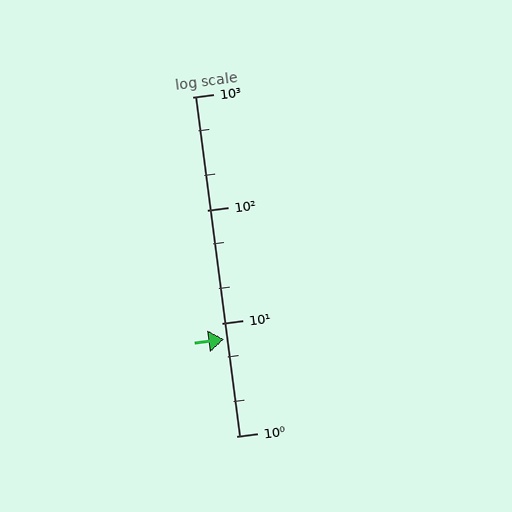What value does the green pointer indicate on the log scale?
The pointer indicates approximately 7.1.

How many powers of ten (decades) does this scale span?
The scale spans 3 decades, from 1 to 1000.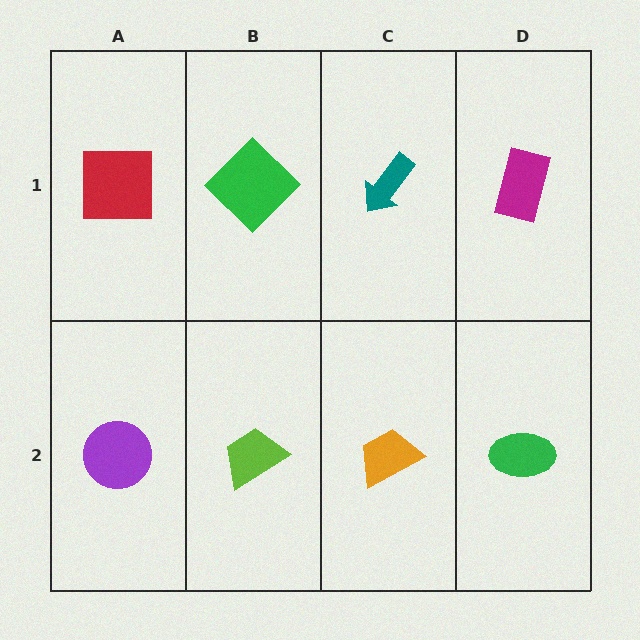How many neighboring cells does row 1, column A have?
2.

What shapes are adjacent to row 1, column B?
A lime trapezoid (row 2, column B), a red square (row 1, column A), a teal arrow (row 1, column C).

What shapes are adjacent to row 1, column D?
A green ellipse (row 2, column D), a teal arrow (row 1, column C).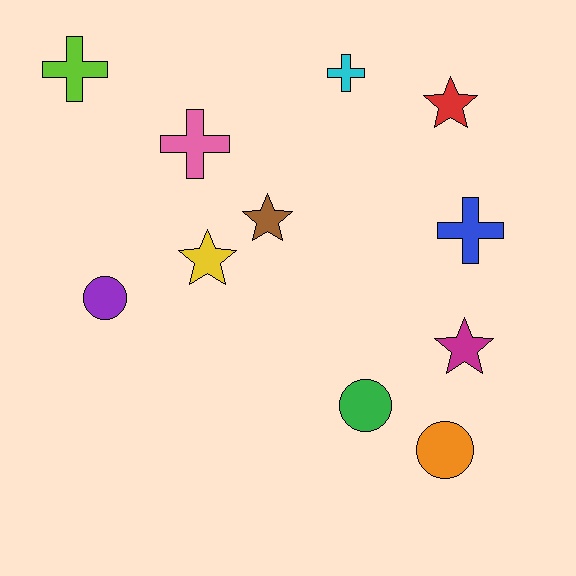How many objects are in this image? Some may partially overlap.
There are 11 objects.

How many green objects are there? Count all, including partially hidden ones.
There is 1 green object.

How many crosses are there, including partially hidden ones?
There are 4 crosses.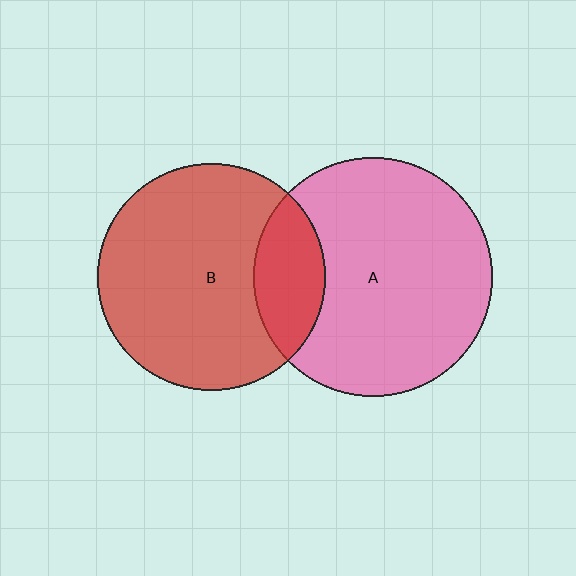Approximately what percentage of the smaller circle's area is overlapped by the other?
Approximately 20%.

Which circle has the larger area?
Circle A (pink).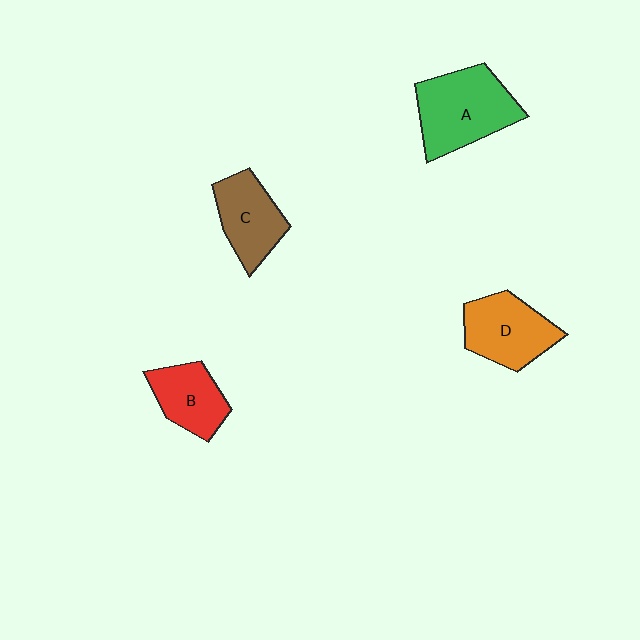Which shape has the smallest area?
Shape B (red).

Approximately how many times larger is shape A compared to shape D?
Approximately 1.3 times.